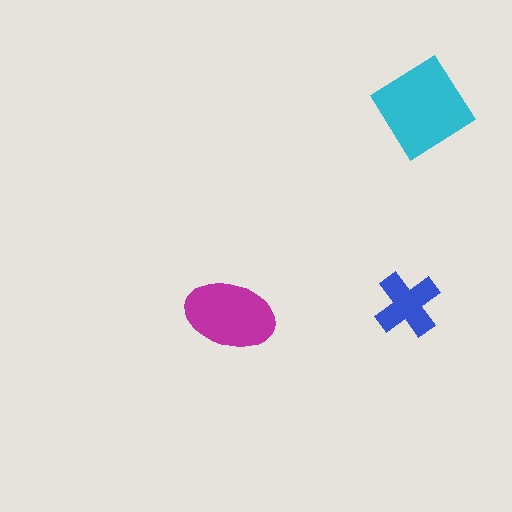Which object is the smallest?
The blue cross.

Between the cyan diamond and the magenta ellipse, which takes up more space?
The cyan diamond.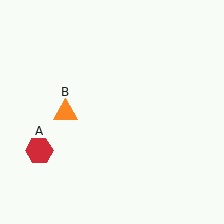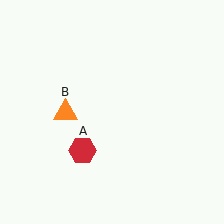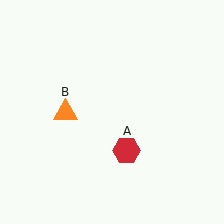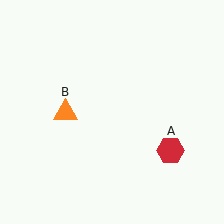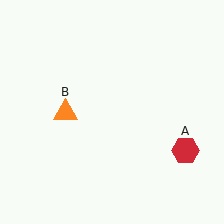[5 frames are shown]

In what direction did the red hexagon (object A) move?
The red hexagon (object A) moved right.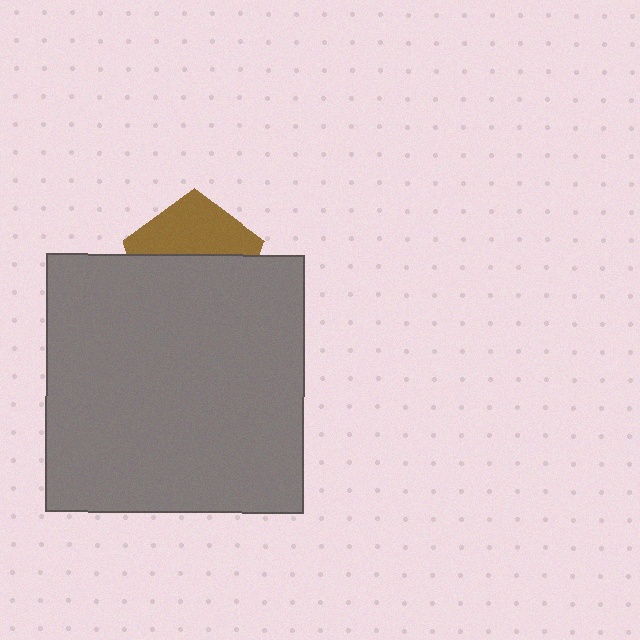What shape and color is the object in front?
The object in front is a gray square.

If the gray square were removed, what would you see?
You would see the complete brown pentagon.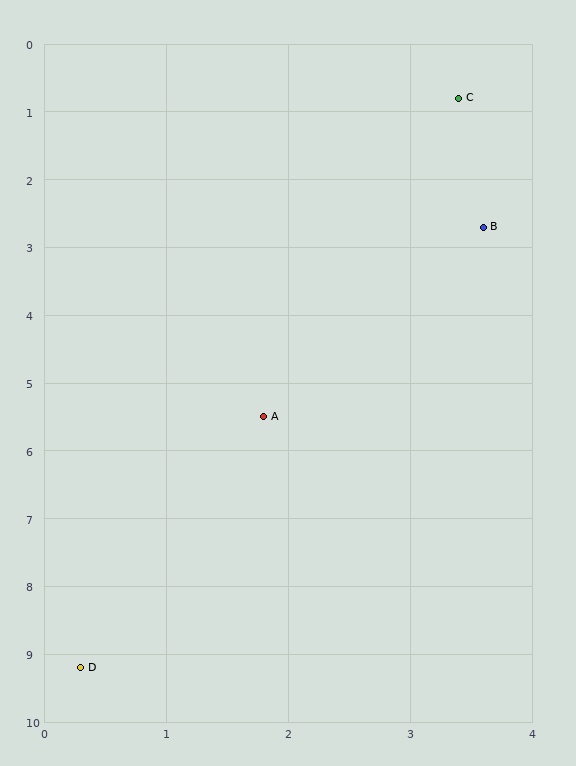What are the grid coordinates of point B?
Point B is at approximately (3.6, 2.7).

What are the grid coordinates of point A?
Point A is at approximately (1.8, 5.5).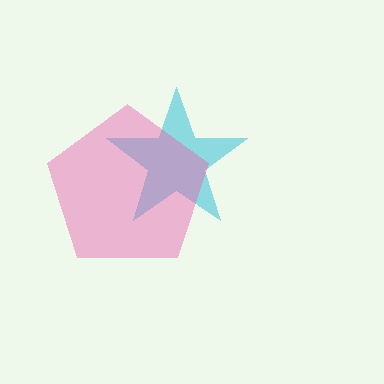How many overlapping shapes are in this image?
There are 2 overlapping shapes in the image.